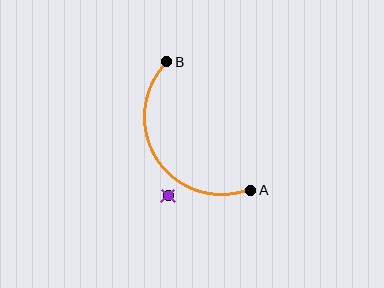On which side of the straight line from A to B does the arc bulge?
The arc bulges to the left of the straight line connecting A and B.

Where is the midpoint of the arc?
The arc midpoint is the point on the curve farthest from the straight line joining A and B. It sits to the left of that line.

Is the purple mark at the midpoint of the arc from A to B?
No — the purple mark does not lie on the arc at all. It sits slightly outside the curve.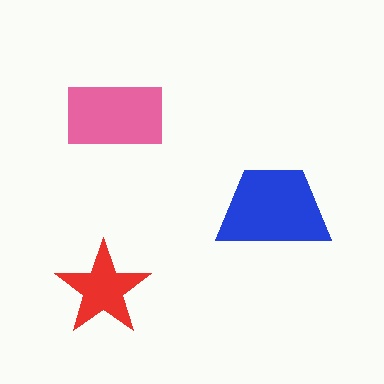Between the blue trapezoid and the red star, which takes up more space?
The blue trapezoid.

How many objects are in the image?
There are 3 objects in the image.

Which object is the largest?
The blue trapezoid.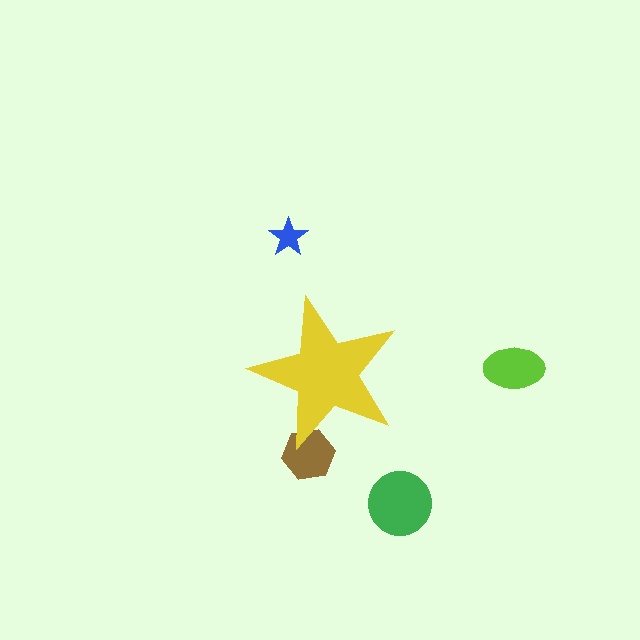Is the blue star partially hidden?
No, the blue star is fully visible.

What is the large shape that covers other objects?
A yellow star.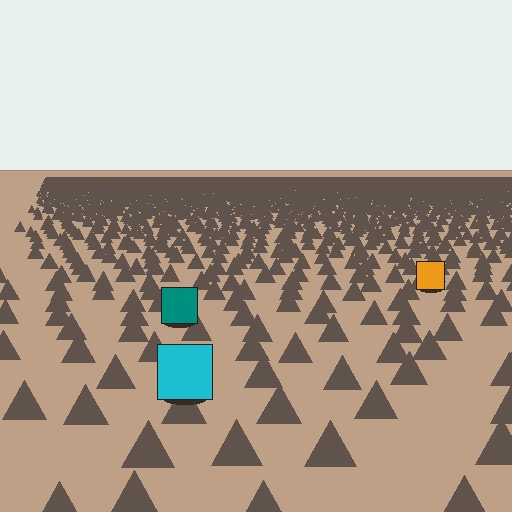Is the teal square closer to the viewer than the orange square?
Yes. The teal square is closer — you can tell from the texture gradient: the ground texture is coarser near it.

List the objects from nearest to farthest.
From nearest to farthest: the cyan square, the teal square, the orange square.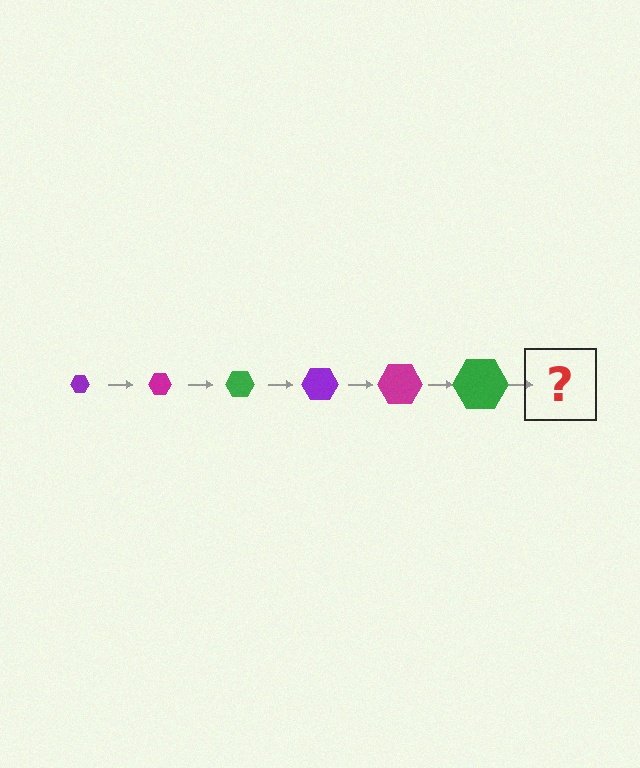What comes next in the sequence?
The next element should be a purple hexagon, larger than the previous one.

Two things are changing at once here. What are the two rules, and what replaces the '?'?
The two rules are that the hexagon grows larger each step and the color cycles through purple, magenta, and green. The '?' should be a purple hexagon, larger than the previous one.